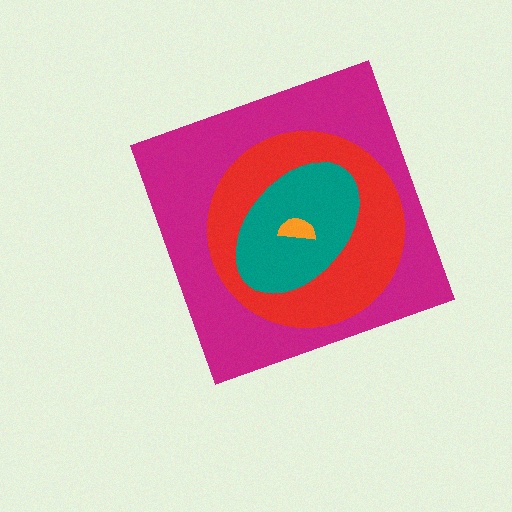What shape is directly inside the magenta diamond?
The red circle.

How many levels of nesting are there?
4.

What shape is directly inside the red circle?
The teal ellipse.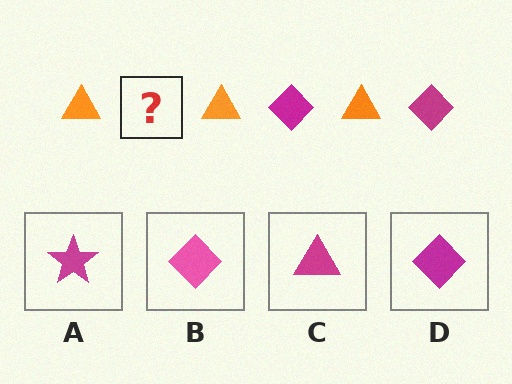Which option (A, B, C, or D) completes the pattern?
D.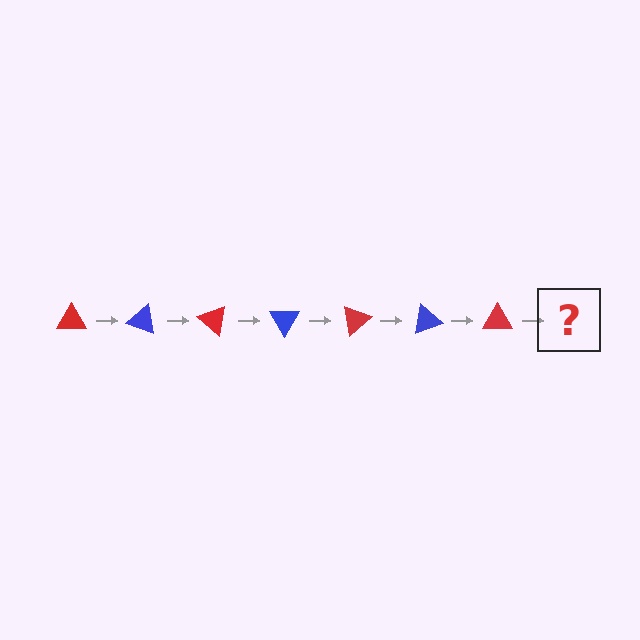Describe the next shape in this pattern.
It should be a blue triangle, rotated 140 degrees from the start.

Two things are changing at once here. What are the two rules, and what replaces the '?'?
The two rules are that it rotates 20 degrees each step and the color cycles through red and blue. The '?' should be a blue triangle, rotated 140 degrees from the start.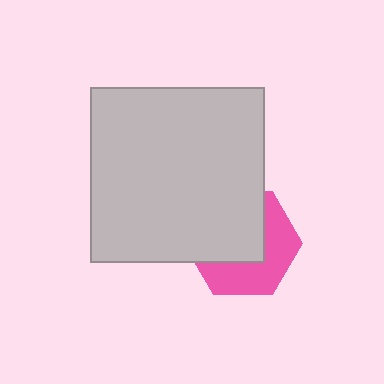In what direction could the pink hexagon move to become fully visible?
The pink hexagon could move toward the lower-right. That would shift it out from behind the light gray square entirely.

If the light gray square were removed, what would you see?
You would see the complete pink hexagon.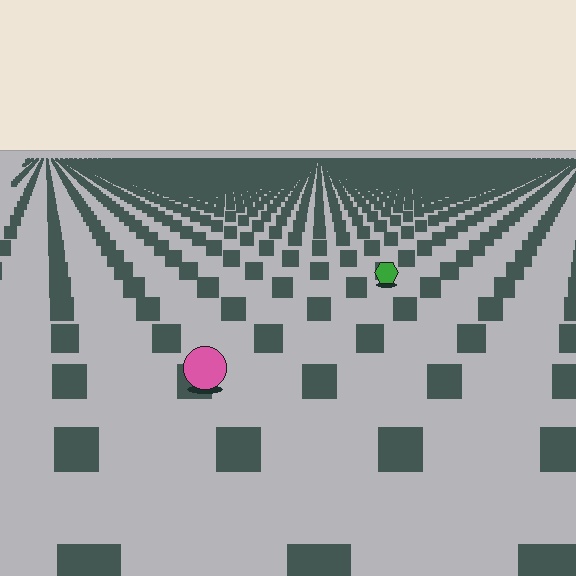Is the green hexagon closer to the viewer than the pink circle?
No. The pink circle is closer — you can tell from the texture gradient: the ground texture is coarser near it.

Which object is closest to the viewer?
The pink circle is closest. The texture marks near it are larger and more spread out.